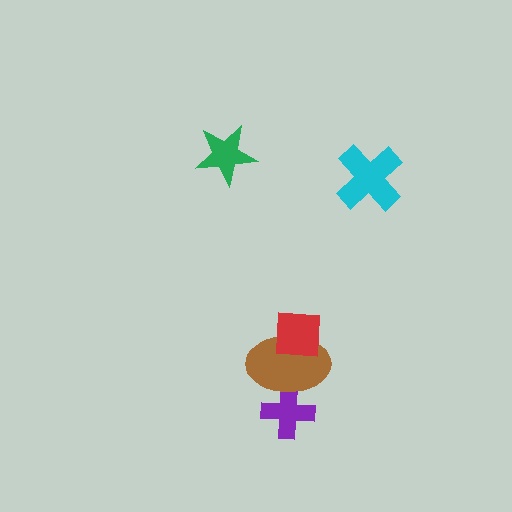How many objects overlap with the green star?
0 objects overlap with the green star.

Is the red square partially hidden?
No, no other shape covers it.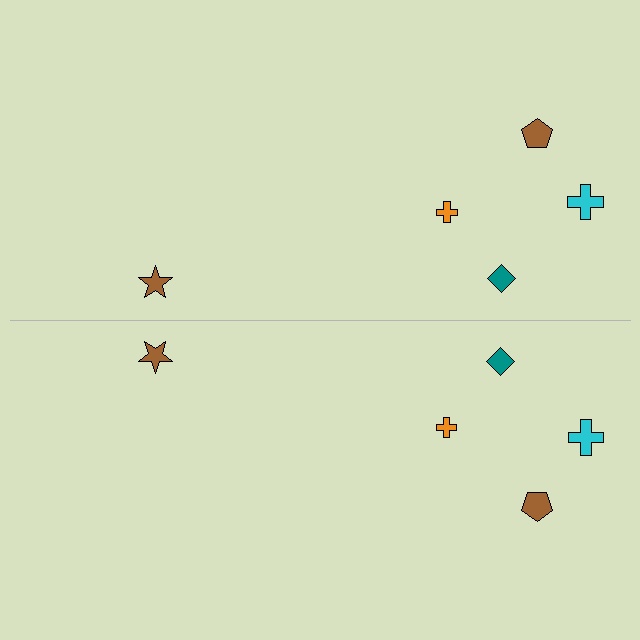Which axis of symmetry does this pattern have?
The pattern has a horizontal axis of symmetry running through the center of the image.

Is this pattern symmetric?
Yes, this pattern has bilateral (reflection) symmetry.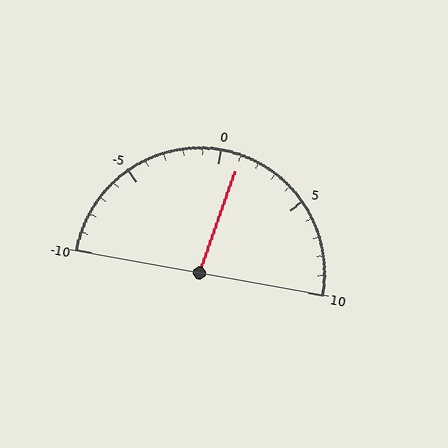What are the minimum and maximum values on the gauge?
The gauge ranges from -10 to 10.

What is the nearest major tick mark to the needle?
The nearest major tick mark is 0.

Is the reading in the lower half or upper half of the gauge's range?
The reading is in the upper half of the range (-10 to 10).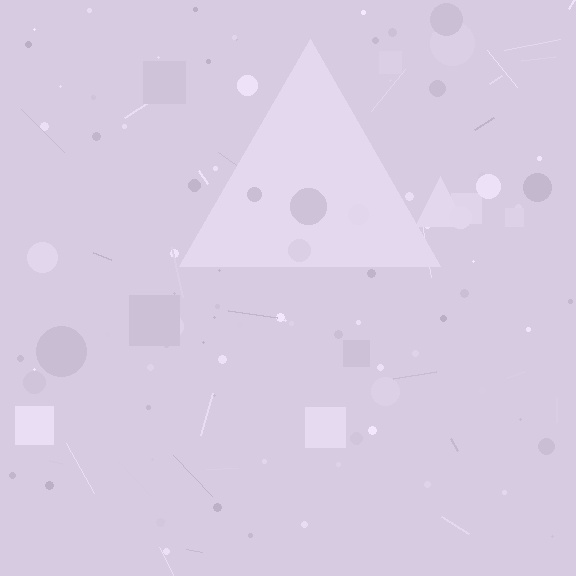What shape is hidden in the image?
A triangle is hidden in the image.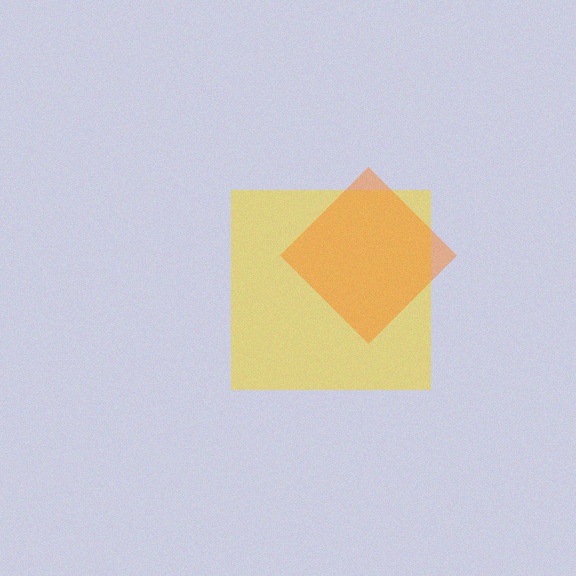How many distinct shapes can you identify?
There are 2 distinct shapes: a yellow square, an orange diamond.